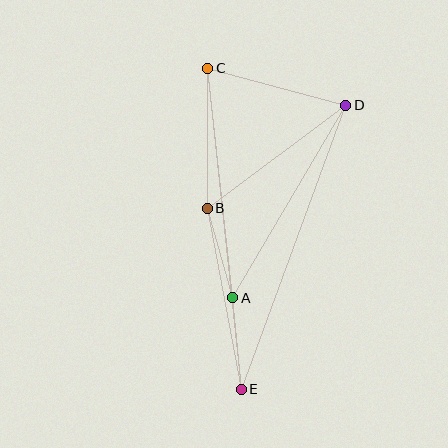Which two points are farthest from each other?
Points C and E are farthest from each other.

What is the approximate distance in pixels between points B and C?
The distance between B and C is approximately 140 pixels.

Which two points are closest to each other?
Points A and E are closest to each other.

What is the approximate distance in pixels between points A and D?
The distance between A and D is approximately 223 pixels.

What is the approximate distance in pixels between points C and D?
The distance between C and D is approximately 143 pixels.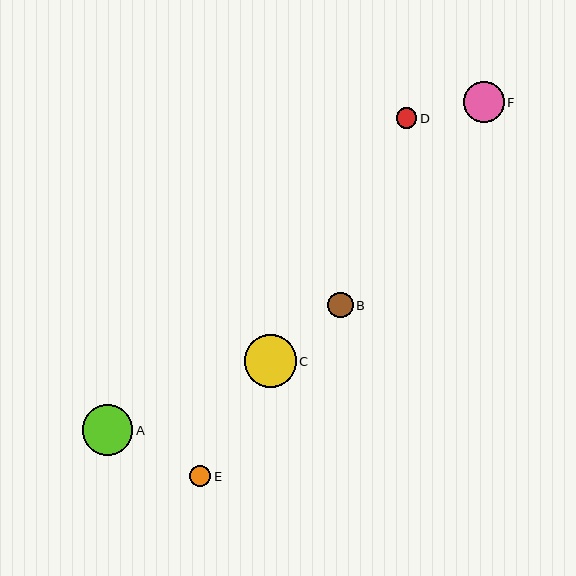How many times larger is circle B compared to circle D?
Circle B is approximately 1.3 times the size of circle D.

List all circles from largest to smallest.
From largest to smallest: C, A, F, B, E, D.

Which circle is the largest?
Circle C is the largest with a size of approximately 52 pixels.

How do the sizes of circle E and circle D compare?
Circle E and circle D are approximately the same size.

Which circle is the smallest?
Circle D is the smallest with a size of approximately 20 pixels.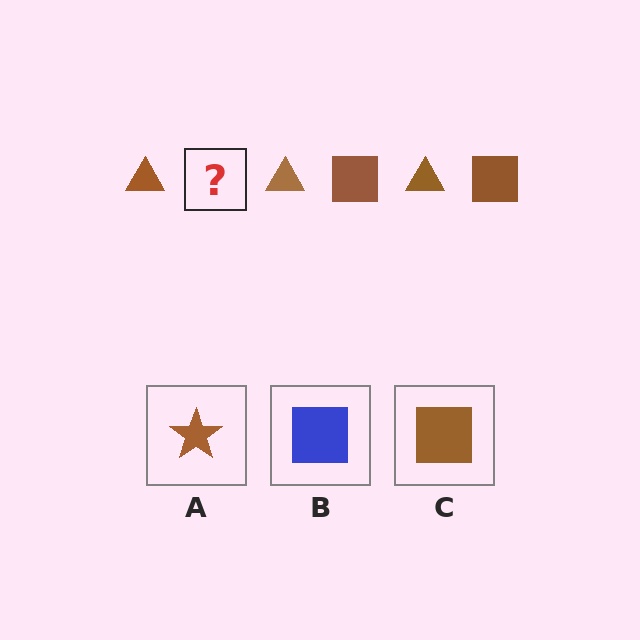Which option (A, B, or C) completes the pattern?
C.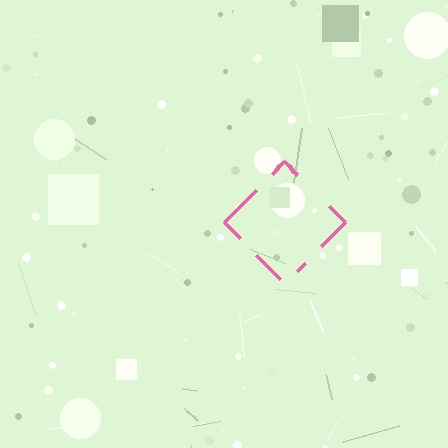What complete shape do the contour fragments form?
The contour fragments form a diamond.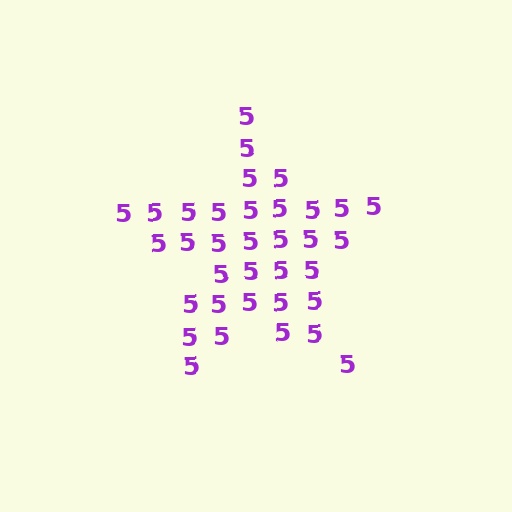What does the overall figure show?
The overall figure shows a star.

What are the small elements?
The small elements are digit 5's.